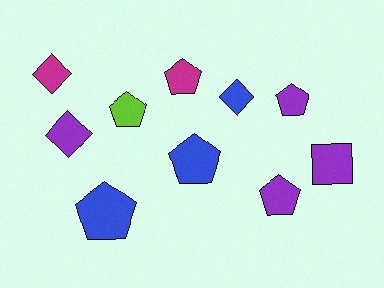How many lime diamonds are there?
There are no lime diamonds.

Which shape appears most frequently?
Pentagon, with 6 objects.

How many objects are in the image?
There are 10 objects.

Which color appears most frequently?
Purple, with 4 objects.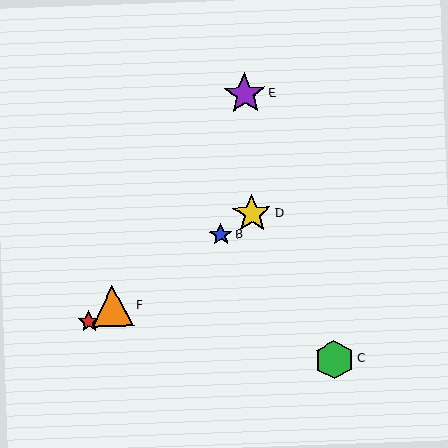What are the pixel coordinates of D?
Object D is at (252, 214).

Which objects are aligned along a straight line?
Objects A, B, D, F are aligned along a straight line.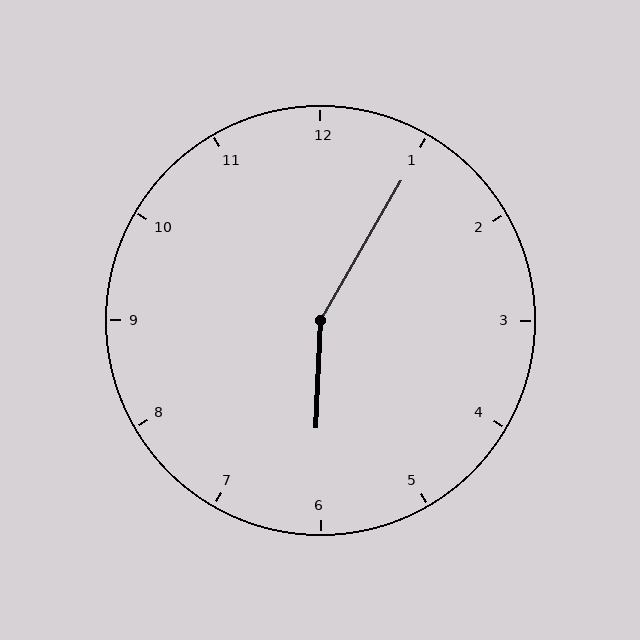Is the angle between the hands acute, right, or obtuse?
It is obtuse.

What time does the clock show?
6:05.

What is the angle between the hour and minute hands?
Approximately 152 degrees.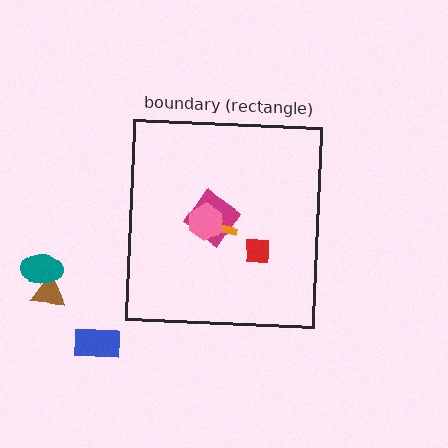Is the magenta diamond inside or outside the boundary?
Inside.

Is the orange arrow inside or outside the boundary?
Inside.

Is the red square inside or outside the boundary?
Inside.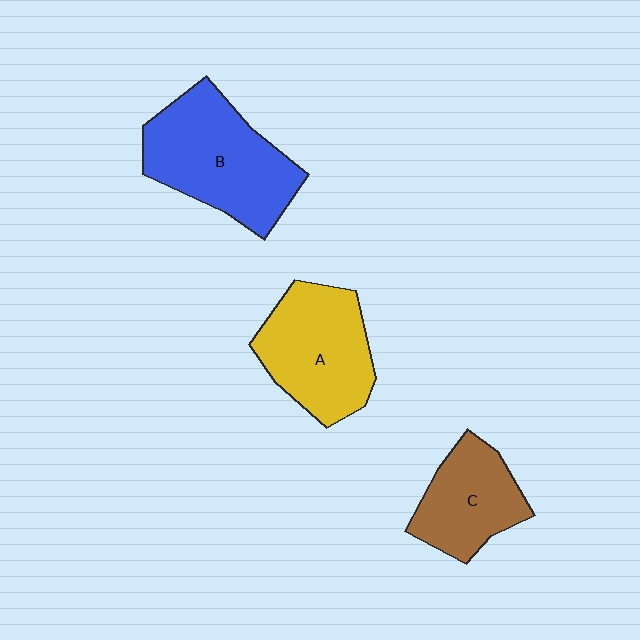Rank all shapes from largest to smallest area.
From largest to smallest: B (blue), A (yellow), C (brown).